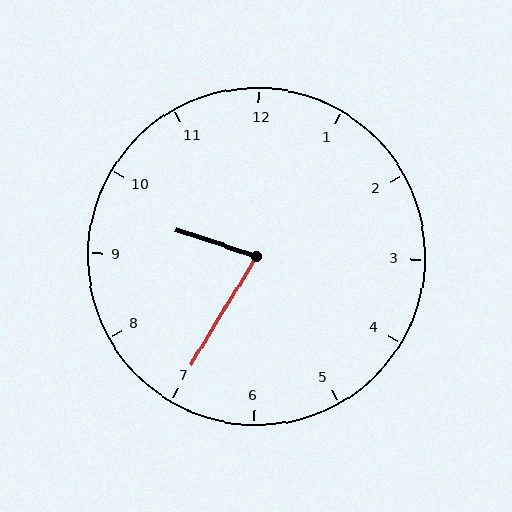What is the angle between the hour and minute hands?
Approximately 78 degrees.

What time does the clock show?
9:35.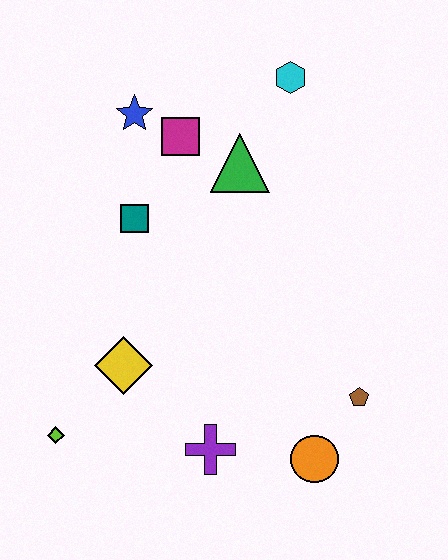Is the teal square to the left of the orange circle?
Yes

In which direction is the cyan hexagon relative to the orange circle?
The cyan hexagon is above the orange circle.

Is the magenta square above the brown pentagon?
Yes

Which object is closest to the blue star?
The magenta square is closest to the blue star.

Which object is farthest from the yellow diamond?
The cyan hexagon is farthest from the yellow diamond.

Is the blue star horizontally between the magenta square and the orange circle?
No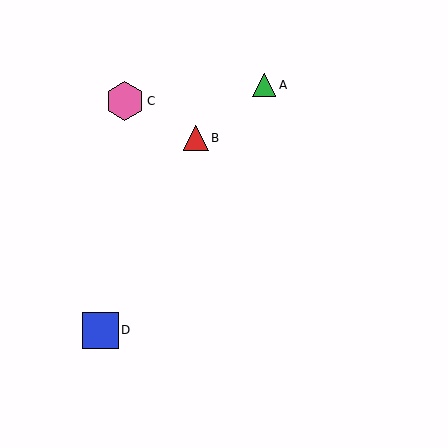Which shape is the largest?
The pink hexagon (labeled C) is the largest.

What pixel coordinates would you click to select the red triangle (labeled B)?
Click at (196, 138) to select the red triangle B.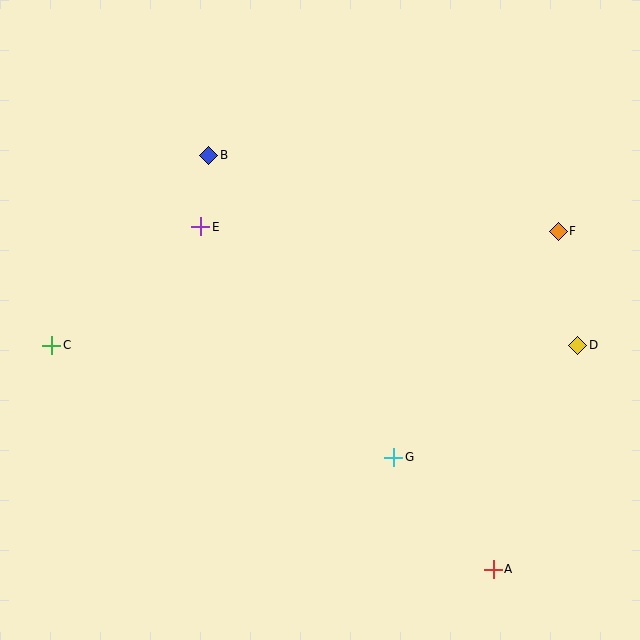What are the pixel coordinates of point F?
Point F is at (558, 231).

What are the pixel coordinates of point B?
Point B is at (209, 155).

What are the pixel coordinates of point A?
Point A is at (493, 569).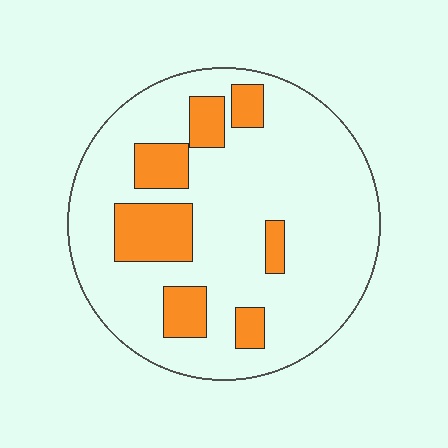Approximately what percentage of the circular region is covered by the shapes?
Approximately 20%.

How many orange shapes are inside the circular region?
7.